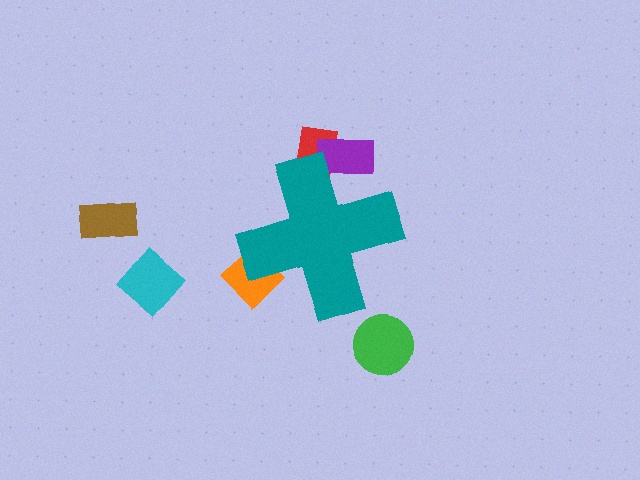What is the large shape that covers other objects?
A teal cross.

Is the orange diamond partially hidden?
Yes, the orange diamond is partially hidden behind the teal cross.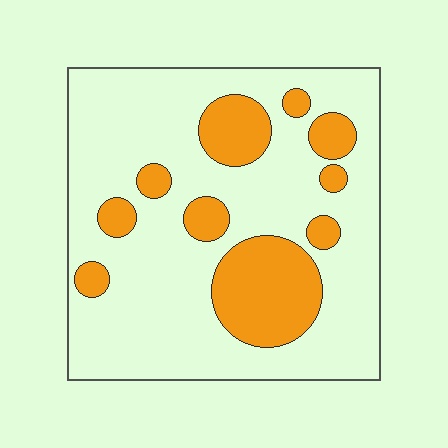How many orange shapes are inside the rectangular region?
10.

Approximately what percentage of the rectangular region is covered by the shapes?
Approximately 25%.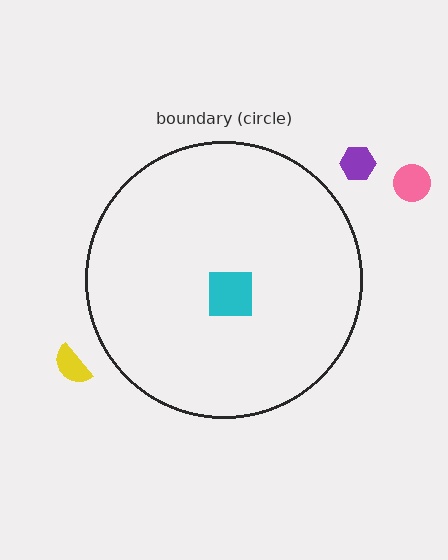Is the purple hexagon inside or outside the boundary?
Outside.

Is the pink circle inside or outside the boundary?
Outside.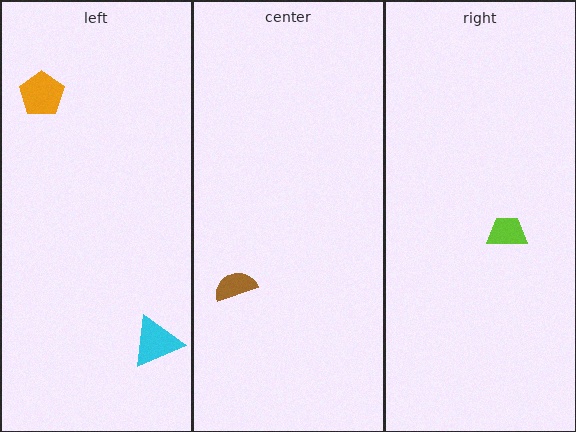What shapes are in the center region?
The brown semicircle.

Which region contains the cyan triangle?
The left region.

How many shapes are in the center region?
1.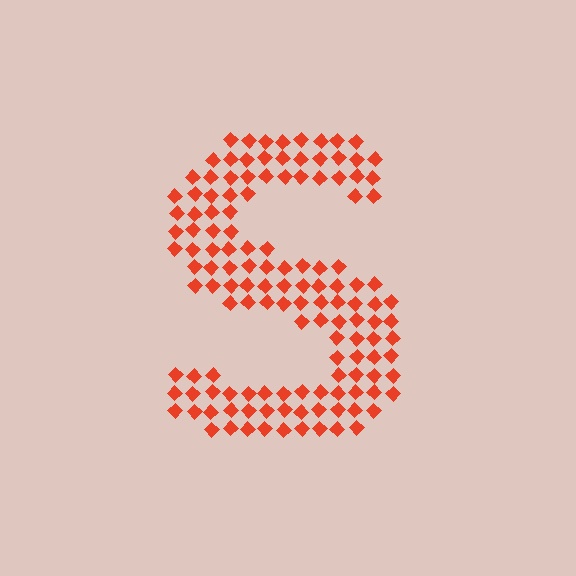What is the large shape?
The large shape is the letter S.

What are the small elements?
The small elements are diamonds.